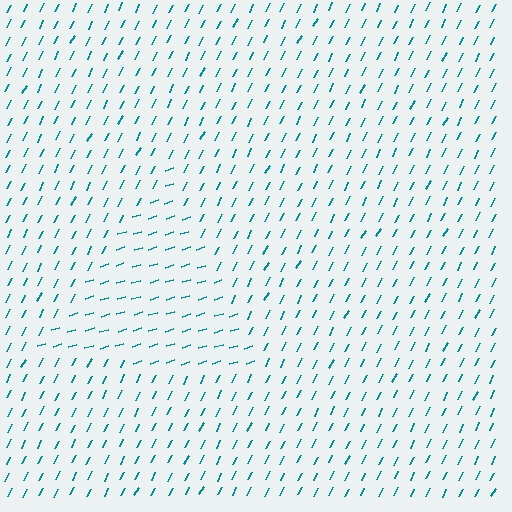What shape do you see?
I see a triangle.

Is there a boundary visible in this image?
Yes, there is a texture boundary formed by a change in line orientation.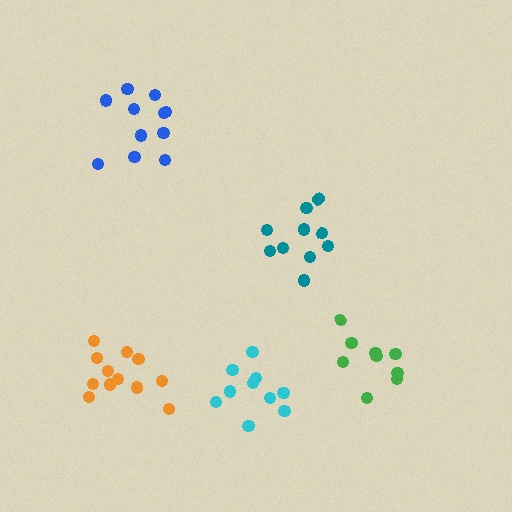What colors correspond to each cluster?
The clusters are colored: blue, teal, green, orange, cyan.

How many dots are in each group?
Group 1: 11 dots, Group 2: 10 dots, Group 3: 9 dots, Group 4: 12 dots, Group 5: 10 dots (52 total).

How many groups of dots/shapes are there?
There are 5 groups.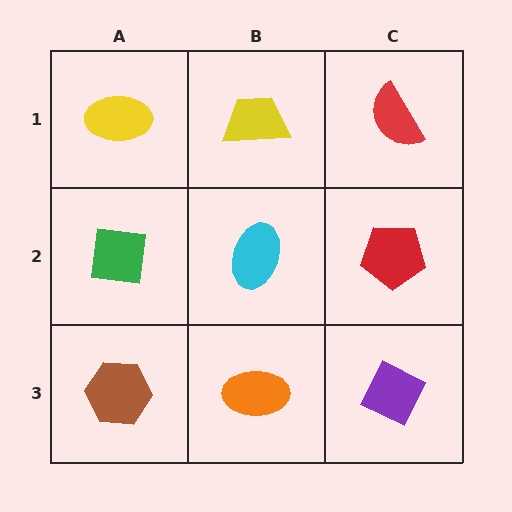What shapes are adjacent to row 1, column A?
A green square (row 2, column A), a yellow trapezoid (row 1, column B).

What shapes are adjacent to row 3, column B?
A cyan ellipse (row 2, column B), a brown hexagon (row 3, column A), a purple diamond (row 3, column C).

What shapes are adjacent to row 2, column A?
A yellow ellipse (row 1, column A), a brown hexagon (row 3, column A), a cyan ellipse (row 2, column B).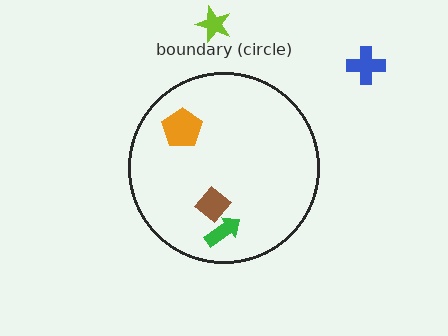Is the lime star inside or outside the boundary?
Outside.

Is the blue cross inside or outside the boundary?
Outside.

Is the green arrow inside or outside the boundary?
Inside.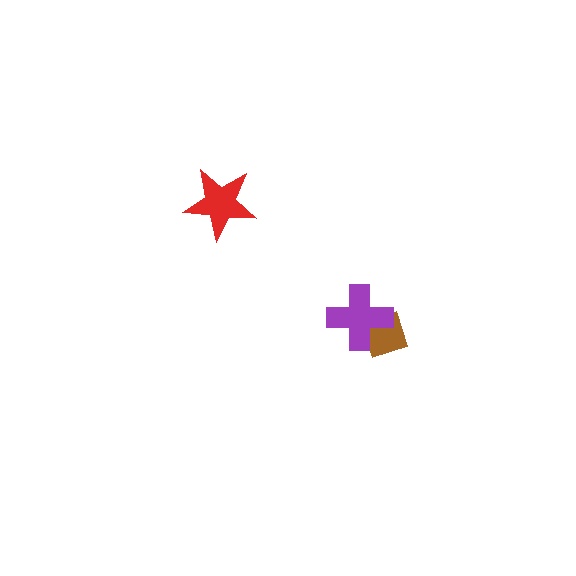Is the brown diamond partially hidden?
Yes, it is partially covered by another shape.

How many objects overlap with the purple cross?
1 object overlaps with the purple cross.